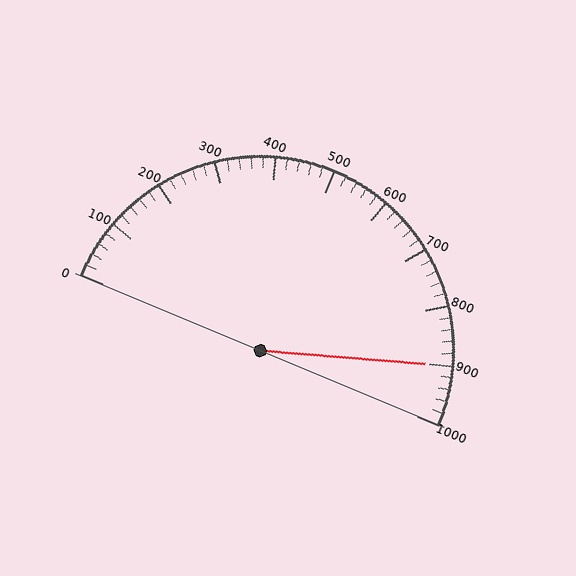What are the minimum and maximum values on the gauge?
The gauge ranges from 0 to 1000.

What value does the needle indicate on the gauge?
The needle indicates approximately 900.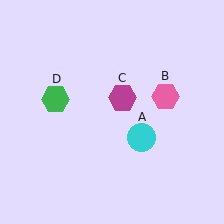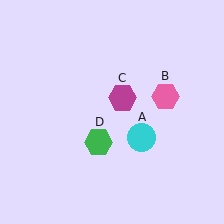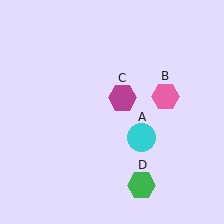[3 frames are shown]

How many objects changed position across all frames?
1 object changed position: green hexagon (object D).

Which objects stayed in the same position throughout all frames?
Cyan circle (object A) and pink hexagon (object B) and magenta hexagon (object C) remained stationary.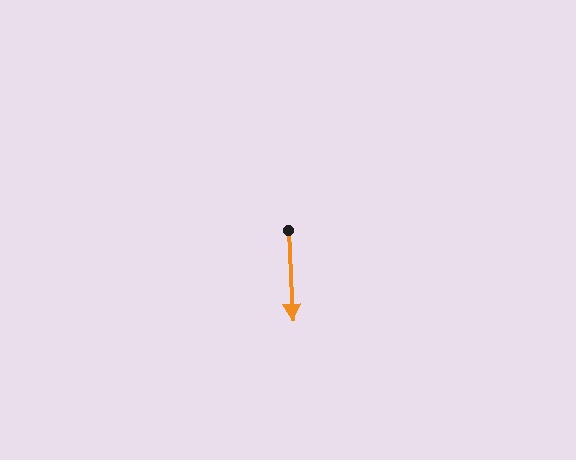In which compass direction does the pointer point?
South.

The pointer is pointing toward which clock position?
Roughly 6 o'clock.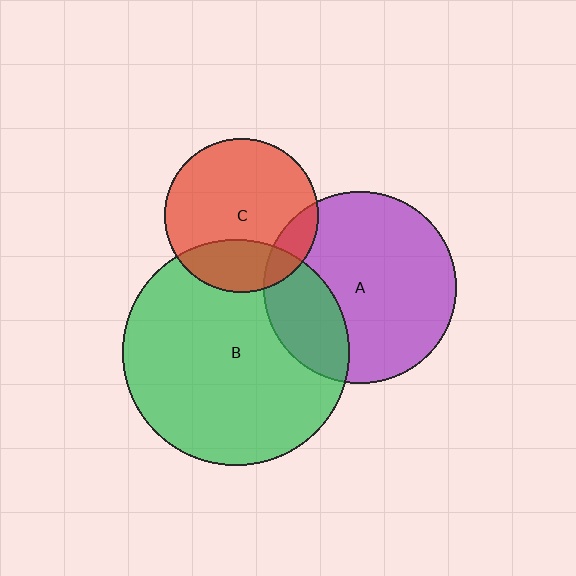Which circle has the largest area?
Circle B (green).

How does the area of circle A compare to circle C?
Approximately 1.5 times.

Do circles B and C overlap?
Yes.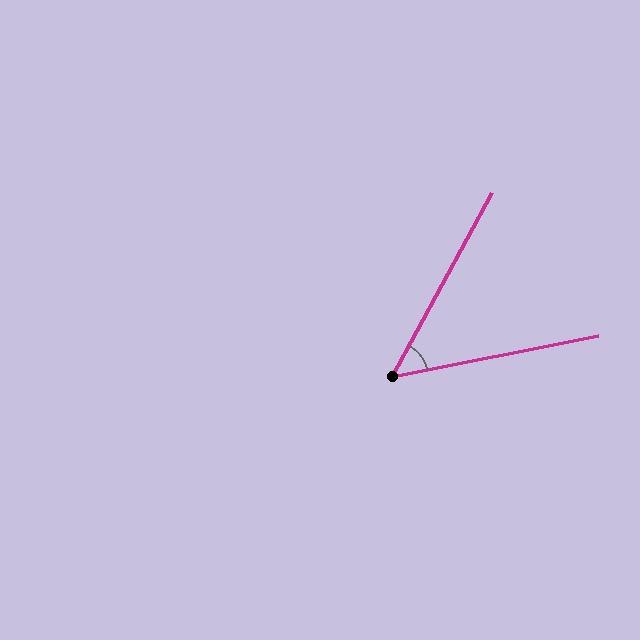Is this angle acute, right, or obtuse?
It is acute.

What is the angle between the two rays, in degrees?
Approximately 50 degrees.